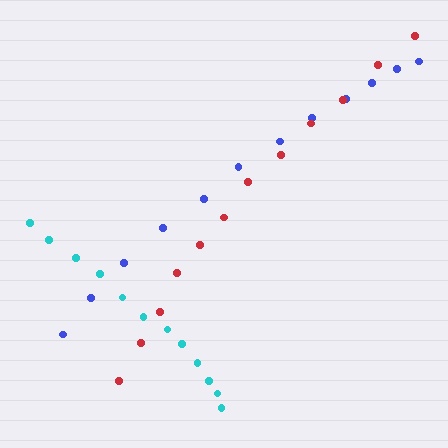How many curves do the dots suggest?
There are 3 distinct paths.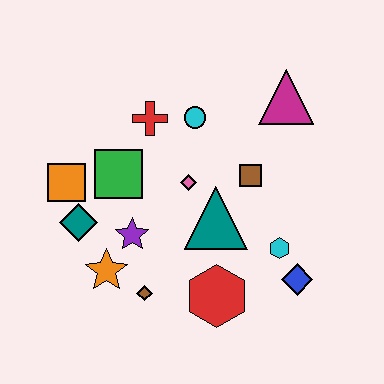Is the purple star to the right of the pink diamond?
No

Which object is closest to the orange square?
The teal diamond is closest to the orange square.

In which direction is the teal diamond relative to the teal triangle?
The teal diamond is to the left of the teal triangle.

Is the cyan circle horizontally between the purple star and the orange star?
No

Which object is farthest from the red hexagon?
The magenta triangle is farthest from the red hexagon.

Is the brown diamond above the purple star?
No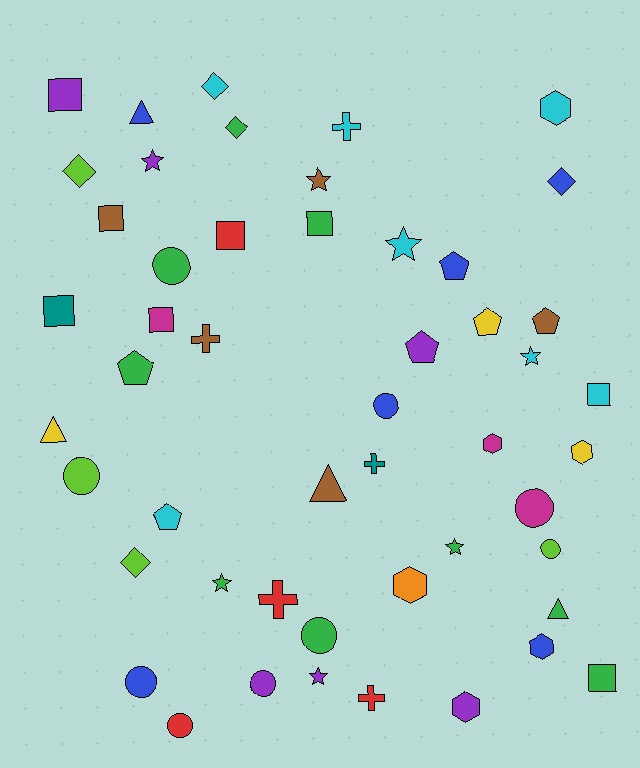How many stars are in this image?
There are 7 stars.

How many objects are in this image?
There are 50 objects.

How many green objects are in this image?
There are 9 green objects.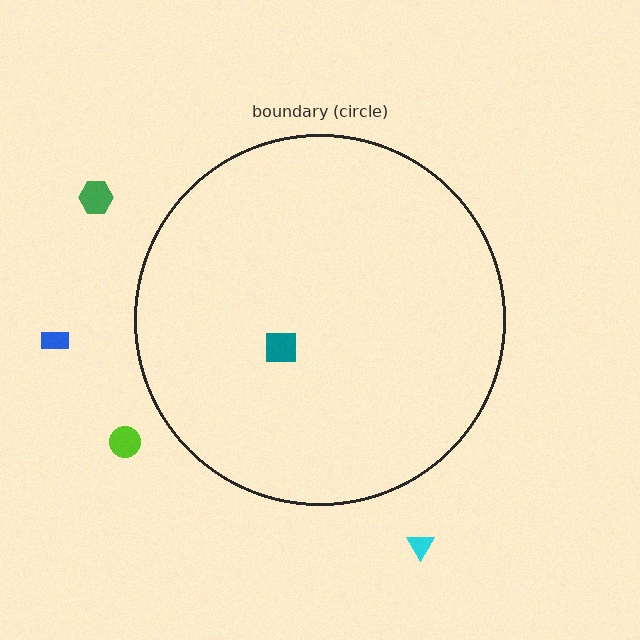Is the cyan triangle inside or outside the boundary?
Outside.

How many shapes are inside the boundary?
1 inside, 4 outside.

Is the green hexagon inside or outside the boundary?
Outside.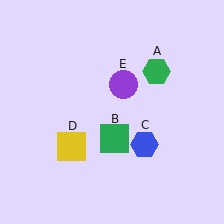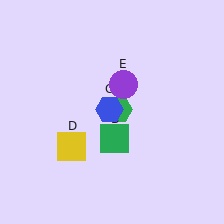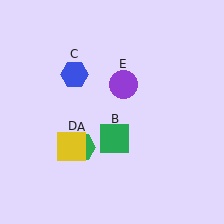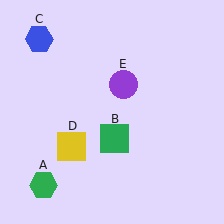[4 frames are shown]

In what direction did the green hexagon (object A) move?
The green hexagon (object A) moved down and to the left.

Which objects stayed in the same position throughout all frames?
Green square (object B) and yellow square (object D) and purple circle (object E) remained stationary.